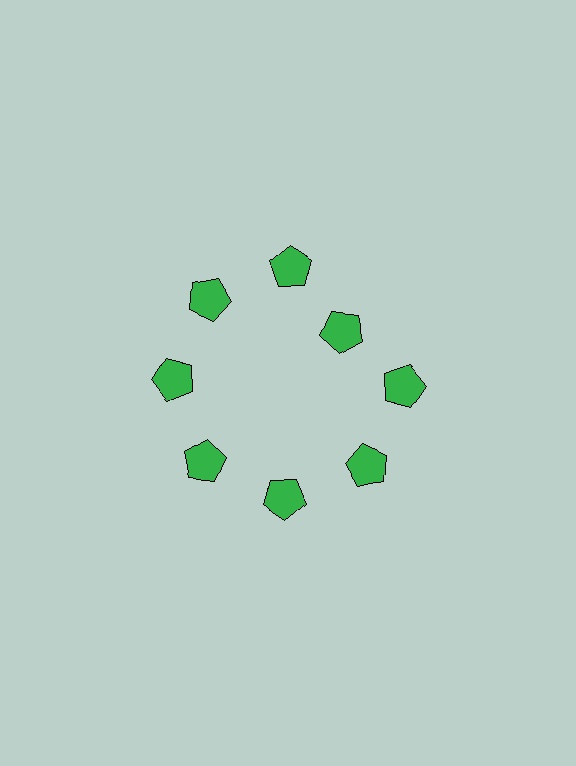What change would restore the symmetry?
The symmetry would be restored by moving it outward, back onto the ring so that all 8 pentagons sit at equal angles and equal distance from the center.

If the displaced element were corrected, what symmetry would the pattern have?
It would have 8-fold rotational symmetry — the pattern would map onto itself every 45 degrees.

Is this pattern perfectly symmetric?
No. The 8 green pentagons are arranged in a ring, but one element near the 2 o'clock position is pulled inward toward the center, breaking the 8-fold rotational symmetry.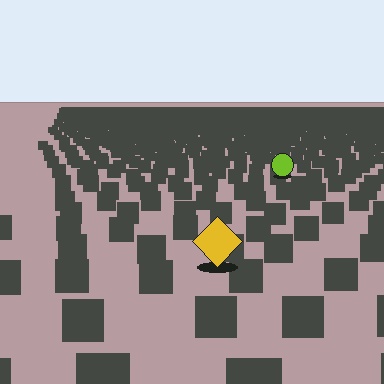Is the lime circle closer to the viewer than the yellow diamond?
No. The yellow diamond is closer — you can tell from the texture gradient: the ground texture is coarser near it.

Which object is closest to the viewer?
The yellow diamond is closest. The texture marks near it are larger and more spread out.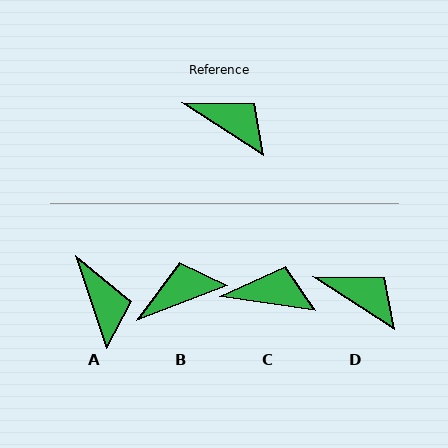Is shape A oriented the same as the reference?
No, it is off by about 39 degrees.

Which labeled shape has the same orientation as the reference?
D.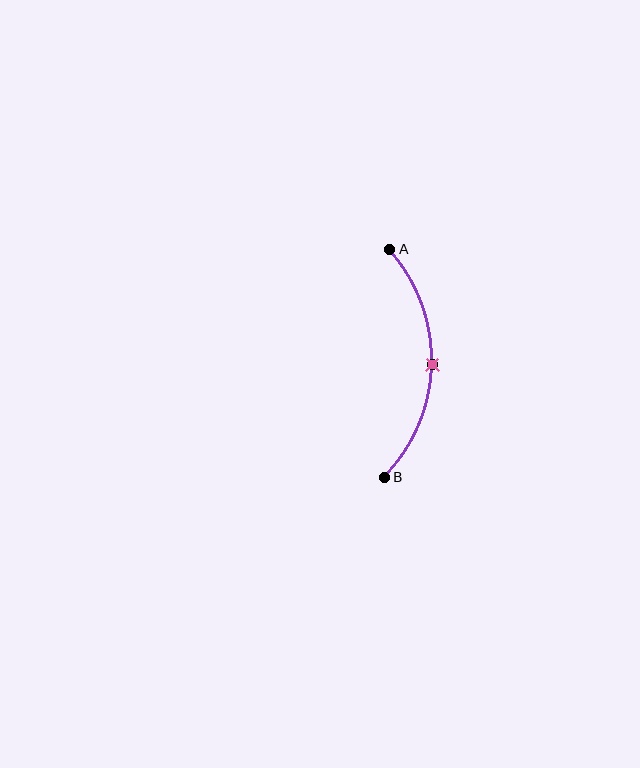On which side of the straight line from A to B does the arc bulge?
The arc bulges to the right of the straight line connecting A and B.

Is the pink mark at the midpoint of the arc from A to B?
Yes. The pink mark lies on the arc at equal arc-length from both A and B — it is the arc midpoint.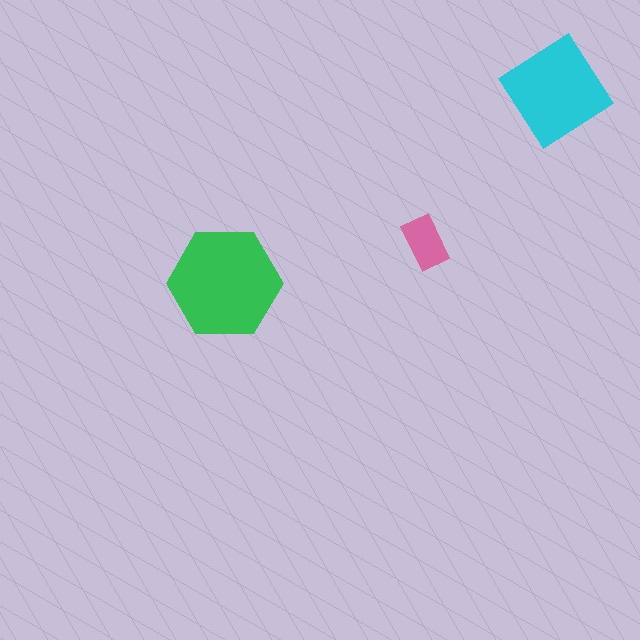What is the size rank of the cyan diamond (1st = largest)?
2nd.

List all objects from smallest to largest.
The pink rectangle, the cyan diamond, the green hexagon.